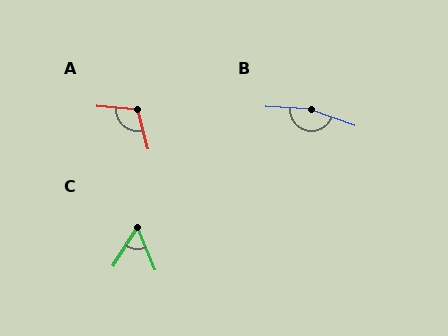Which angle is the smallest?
C, at approximately 55 degrees.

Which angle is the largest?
B, at approximately 164 degrees.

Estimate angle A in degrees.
Approximately 110 degrees.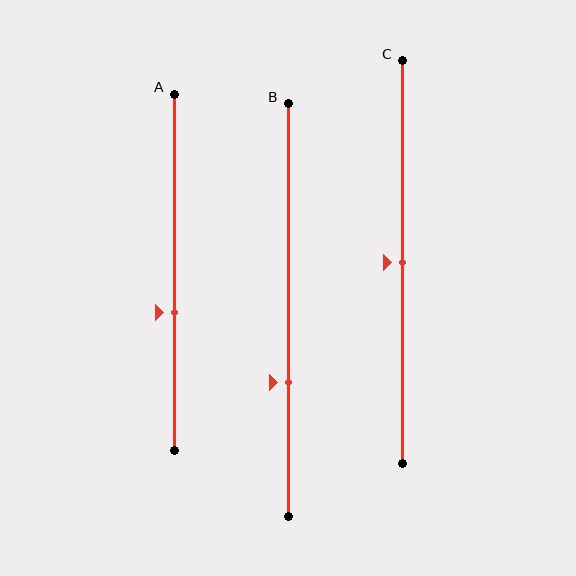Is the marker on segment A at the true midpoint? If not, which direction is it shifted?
No, the marker on segment A is shifted downward by about 11% of the segment length.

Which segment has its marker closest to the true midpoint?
Segment C has its marker closest to the true midpoint.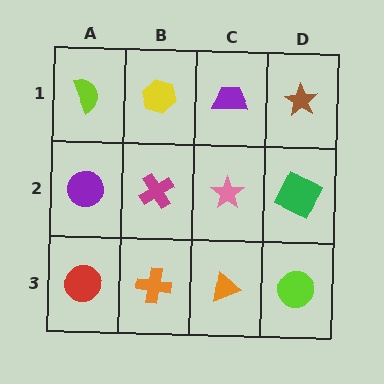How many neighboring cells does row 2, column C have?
4.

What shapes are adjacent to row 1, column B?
A magenta cross (row 2, column B), a lime semicircle (row 1, column A), a purple trapezoid (row 1, column C).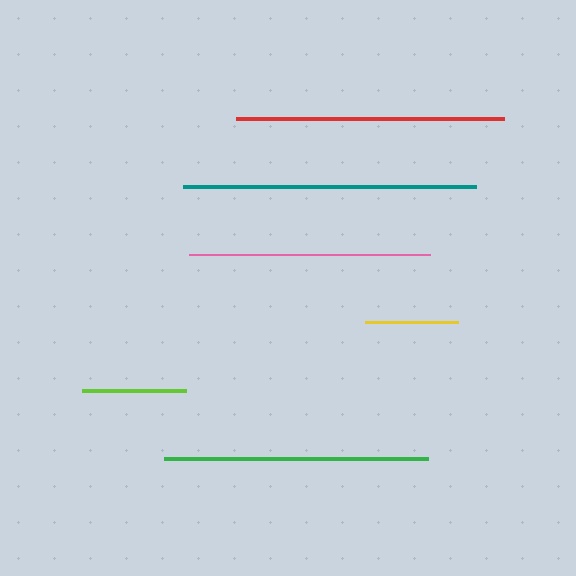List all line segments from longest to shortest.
From longest to shortest: teal, red, green, pink, lime, yellow.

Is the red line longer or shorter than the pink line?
The red line is longer than the pink line.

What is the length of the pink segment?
The pink segment is approximately 241 pixels long.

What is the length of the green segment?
The green segment is approximately 265 pixels long.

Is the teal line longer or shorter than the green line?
The teal line is longer than the green line.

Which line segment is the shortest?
The yellow line is the shortest at approximately 93 pixels.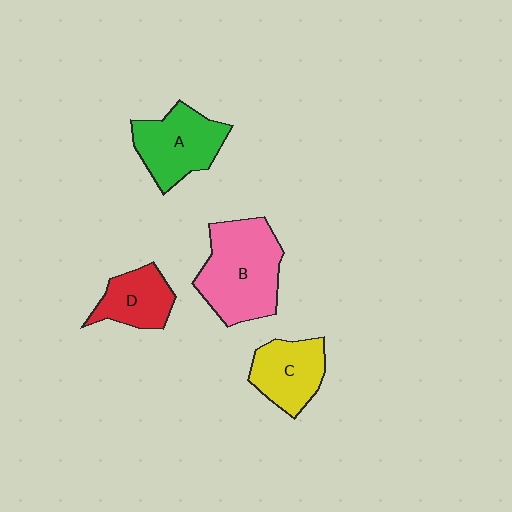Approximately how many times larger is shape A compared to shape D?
Approximately 1.4 times.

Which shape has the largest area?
Shape B (pink).